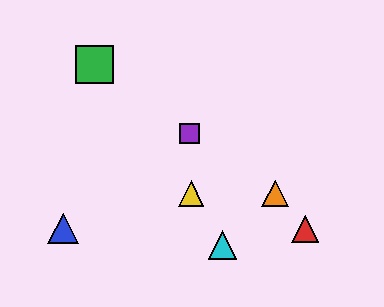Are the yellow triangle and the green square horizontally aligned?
No, the yellow triangle is at y≈193 and the green square is at y≈65.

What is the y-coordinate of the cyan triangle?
The cyan triangle is at y≈245.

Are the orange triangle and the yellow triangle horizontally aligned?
Yes, both are at y≈193.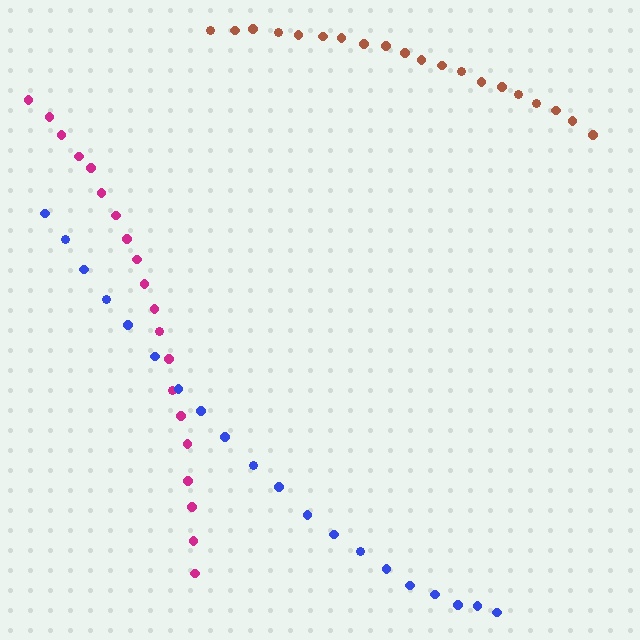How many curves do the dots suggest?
There are 3 distinct paths.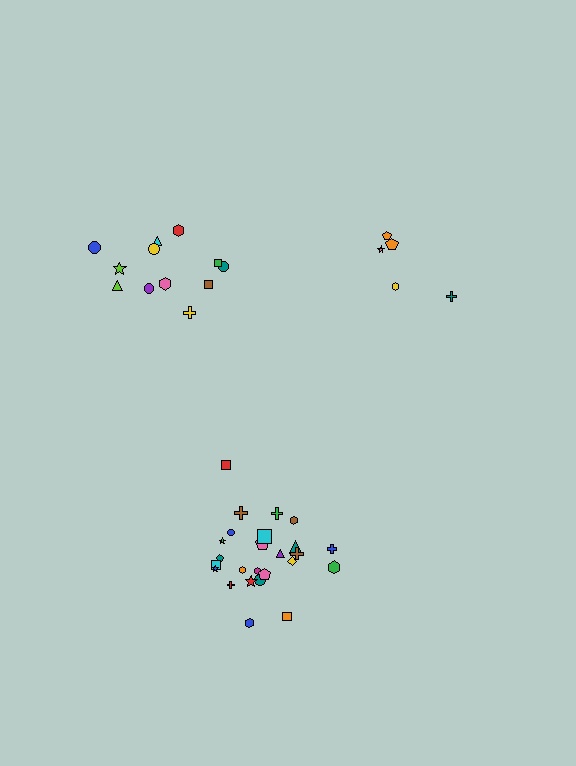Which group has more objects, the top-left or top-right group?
The top-left group.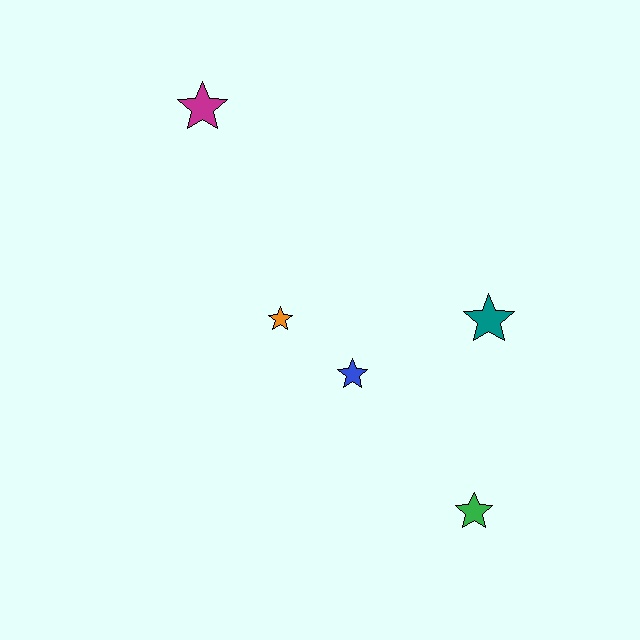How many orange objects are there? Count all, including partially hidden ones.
There is 1 orange object.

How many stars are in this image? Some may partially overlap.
There are 5 stars.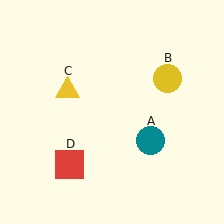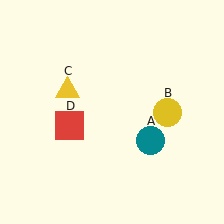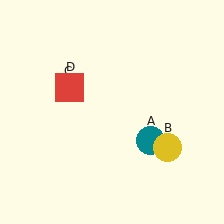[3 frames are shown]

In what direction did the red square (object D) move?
The red square (object D) moved up.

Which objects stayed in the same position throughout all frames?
Teal circle (object A) and yellow triangle (object C) remained stationary.